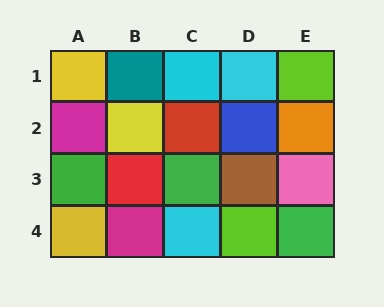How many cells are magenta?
2 cells are magenta.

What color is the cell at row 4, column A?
Yellow.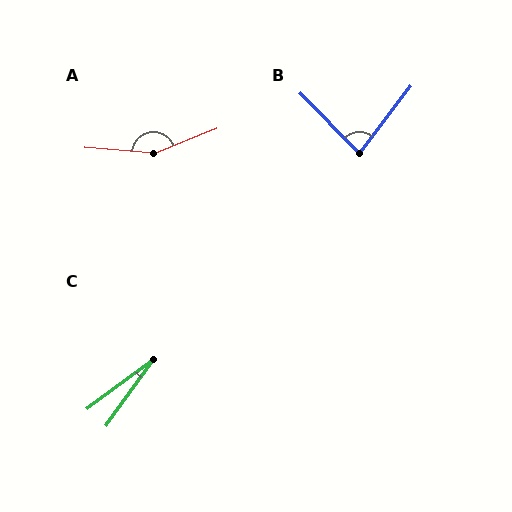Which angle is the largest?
A, at approximately 154 degrees.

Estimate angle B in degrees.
Approximately 82 degrees.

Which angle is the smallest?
C, at approximately 18 degrees.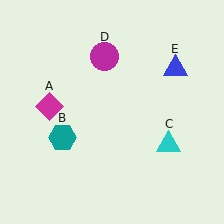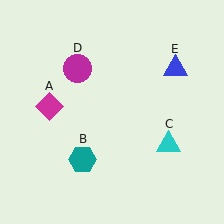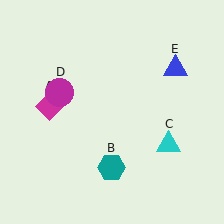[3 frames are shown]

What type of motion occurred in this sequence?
The teal hexagon (object B), magenta circle (object D) rotated counterclockwise around the center of the scene.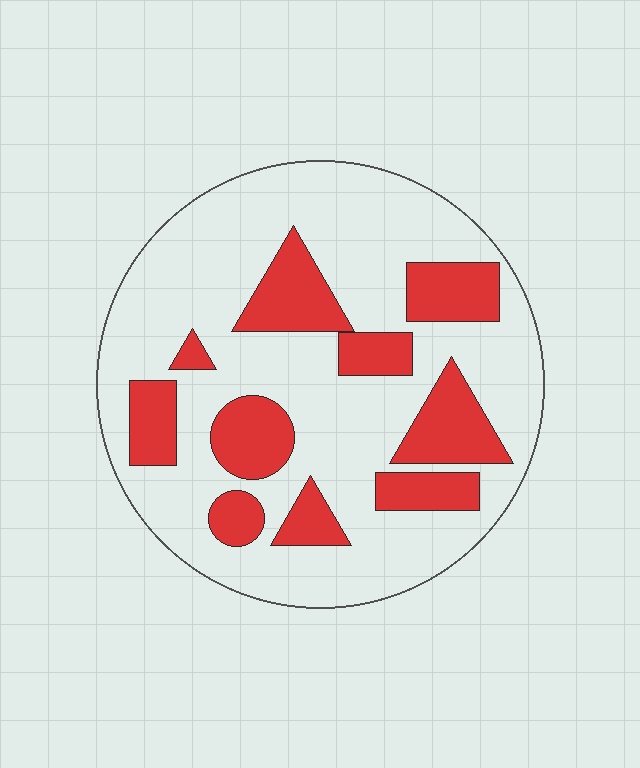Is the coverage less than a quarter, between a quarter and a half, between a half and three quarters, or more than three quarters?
Between a quarter and a half.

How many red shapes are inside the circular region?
10.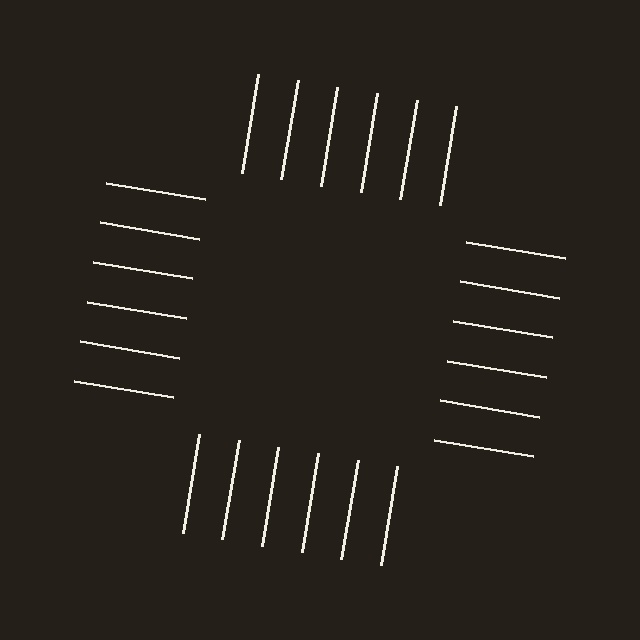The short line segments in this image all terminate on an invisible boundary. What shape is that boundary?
An illusory square — the line segments terminate on its edges but no continuous stroke is drawn.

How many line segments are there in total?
24 — 6 along each of the 4 edges.